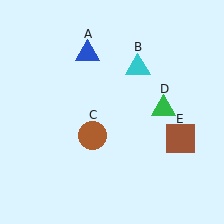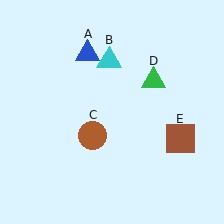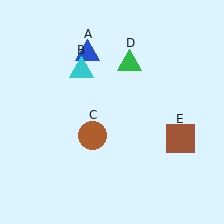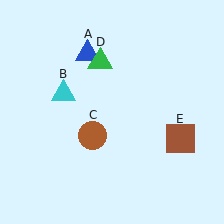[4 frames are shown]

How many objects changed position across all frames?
2 objects changed position: cyan triangle (object B), green triangle (object D).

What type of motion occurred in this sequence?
The cyan triangle (object B), green triangle (object D) rotated counterclockwise around the center of the scene.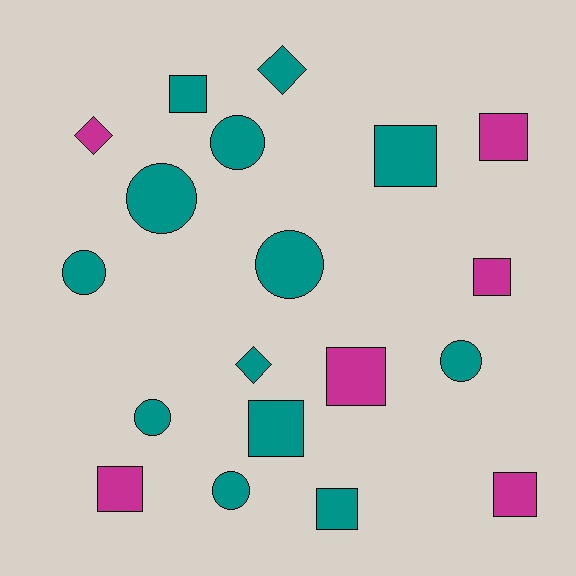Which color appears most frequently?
Teal, with 13 objects.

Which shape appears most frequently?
Square, with 9 objects.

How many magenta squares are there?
There are 5 magenta squares.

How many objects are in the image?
There are 19 objects.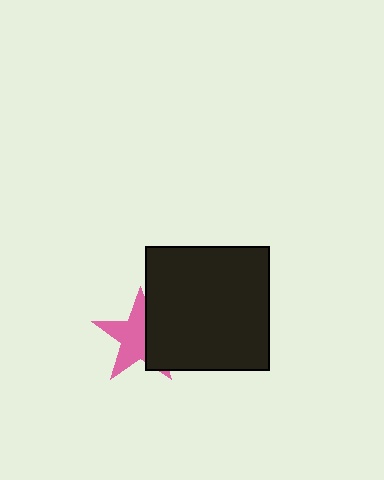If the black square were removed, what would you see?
You would see the complete pink star.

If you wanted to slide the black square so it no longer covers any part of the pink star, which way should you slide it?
Slide it right — that is the most direct way to separate the two shapes.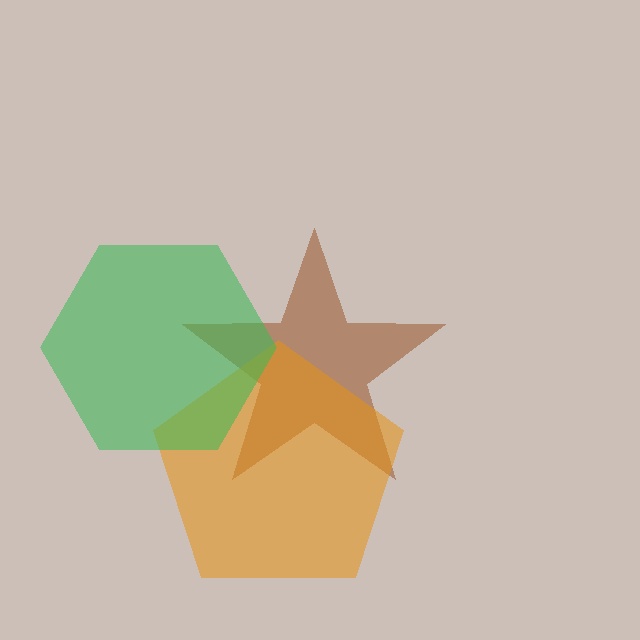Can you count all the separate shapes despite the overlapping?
Yes, there are 3 separate shapes.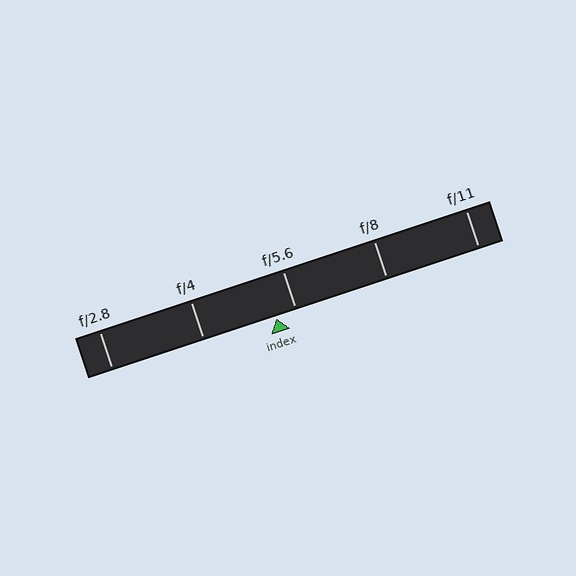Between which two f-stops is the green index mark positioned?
The index mark is between f/4 and f/5.6.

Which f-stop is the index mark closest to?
The index mark is closest to f/5.6.